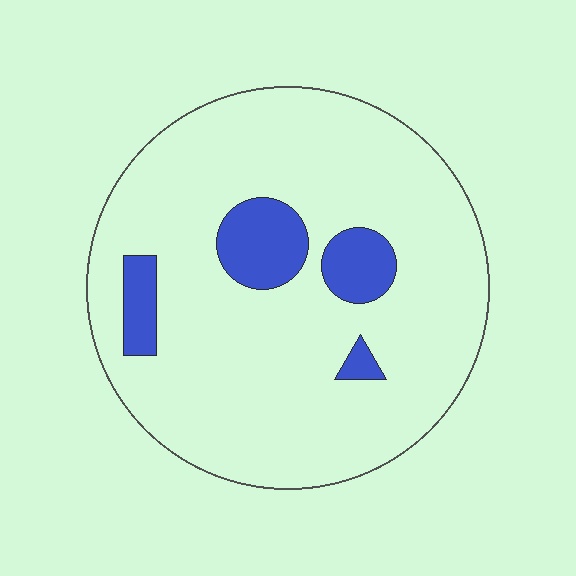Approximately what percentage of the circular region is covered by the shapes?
Approximately 15%.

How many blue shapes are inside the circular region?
4.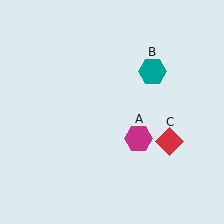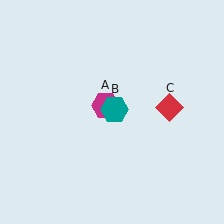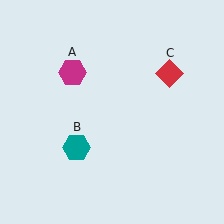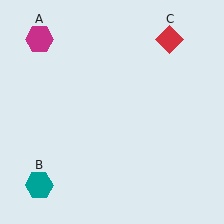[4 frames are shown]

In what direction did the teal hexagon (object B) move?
The teal hexagon (object B) moved down and to the left.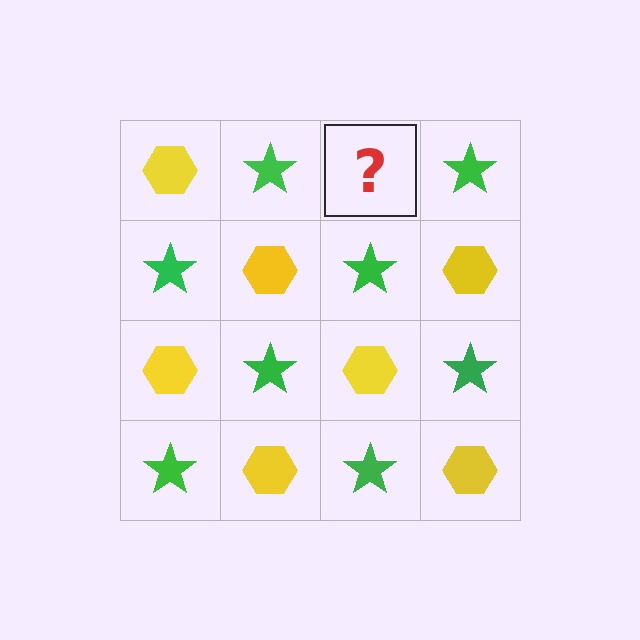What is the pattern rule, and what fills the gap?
The rule is that it alternates yellow hexagon and green star in a checkerboard pattern. The gap should be filled with a yellow hexagon.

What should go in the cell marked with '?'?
The missing cell should contain a yellow hexagon.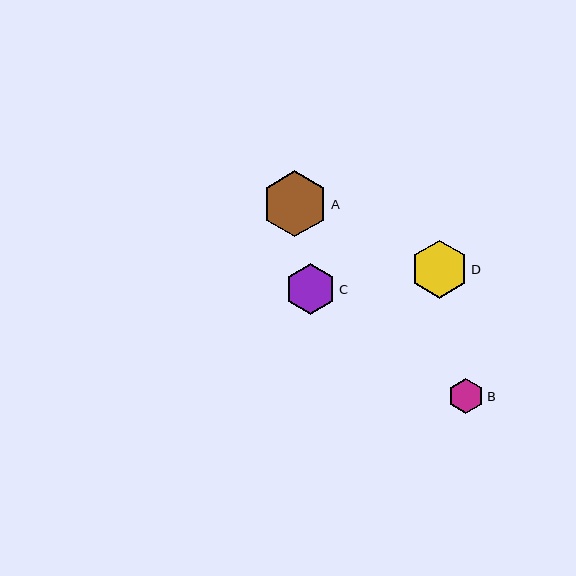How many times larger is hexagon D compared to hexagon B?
Hexagon D is approximately 1.6 times the size of hexagon B.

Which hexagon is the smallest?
Hexagon B is the smallest with a size of approximately 35 pixels.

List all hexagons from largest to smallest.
From largest to smallest: A, D, C, B.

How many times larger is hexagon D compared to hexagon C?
Hexagon D is approximately 1.1 times the size of hexagon C.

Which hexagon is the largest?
Hexagon A is the largest with a size of approximately 66 pixels.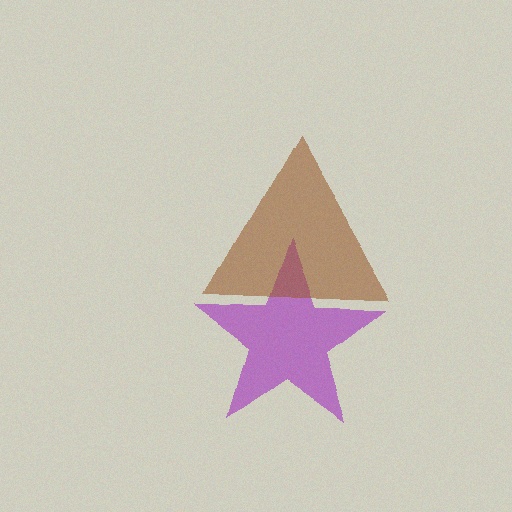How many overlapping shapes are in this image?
There are 2 overlapping shapes in the image.